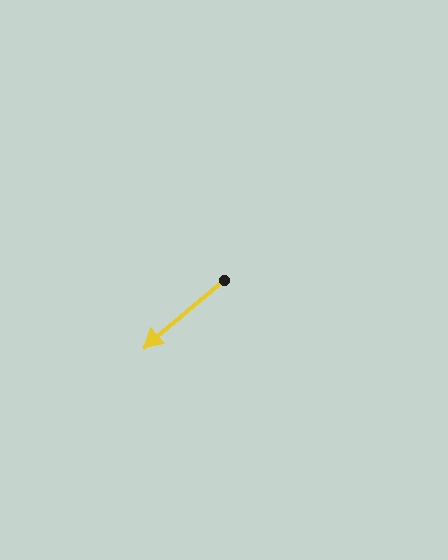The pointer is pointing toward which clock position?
Roughly 8 o'clock.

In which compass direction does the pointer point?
Southwest.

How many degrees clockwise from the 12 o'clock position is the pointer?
Approximately 230 degrees.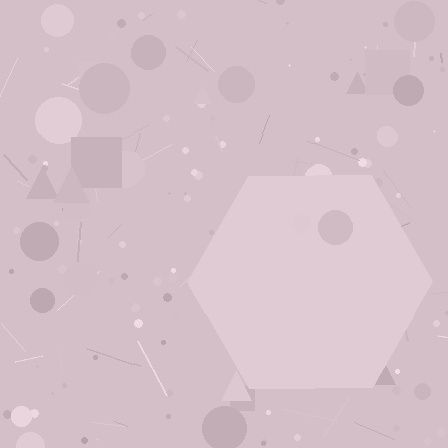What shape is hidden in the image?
A hexagon is hidden in the image.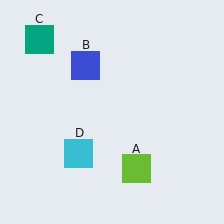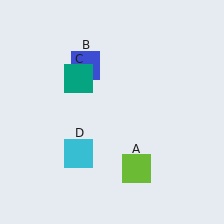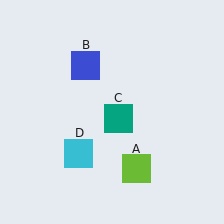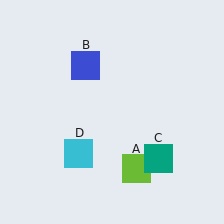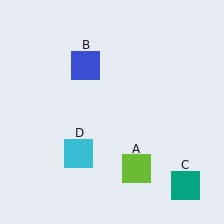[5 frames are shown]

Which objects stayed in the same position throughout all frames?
Lime square (object A) and blue square (object B) and cyan square (object D) remained stationary.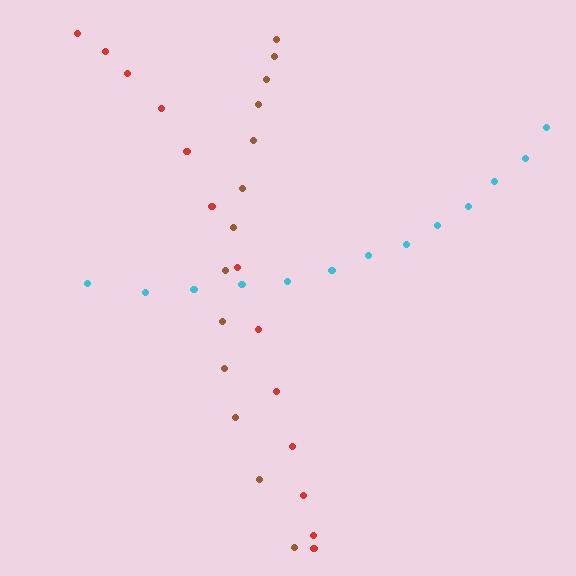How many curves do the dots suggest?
There are 3 distinct paths.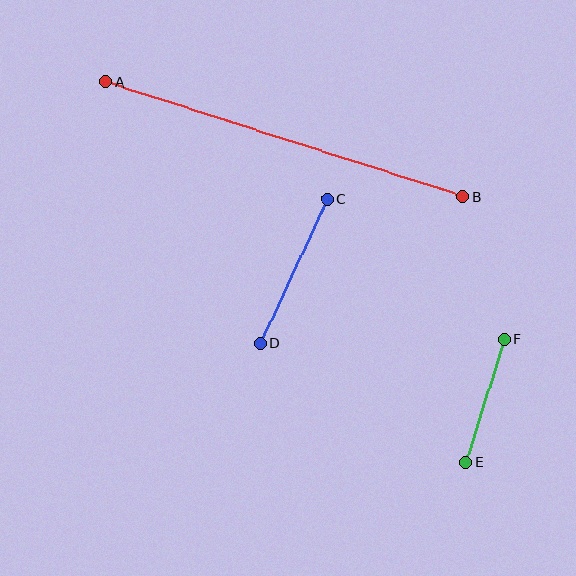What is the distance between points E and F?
The distance is approximately 128 pixels.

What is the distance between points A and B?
The distance is approximately 375 pixels.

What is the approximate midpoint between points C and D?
The midpoint is at approximately (294, 271) pixels.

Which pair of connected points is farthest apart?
Points A and B are farthest apart.